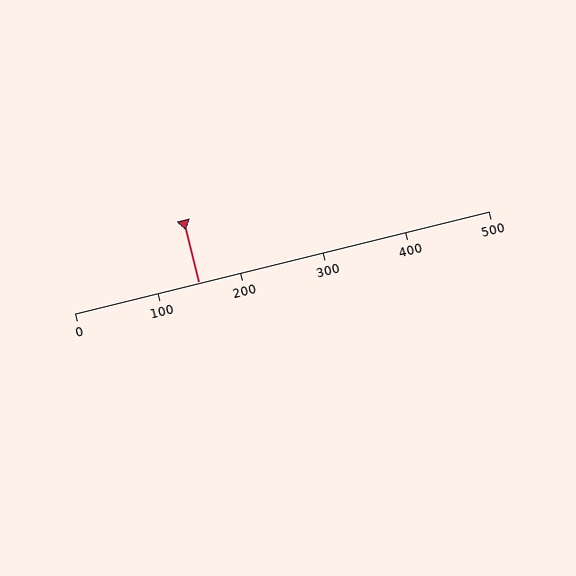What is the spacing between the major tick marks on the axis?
The major ticks are spaced 100 apart.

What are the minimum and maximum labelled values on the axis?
The axis runs from 0 to 500.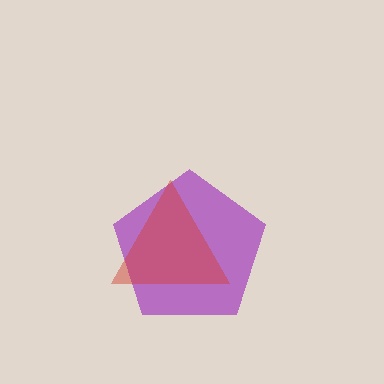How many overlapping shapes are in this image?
There are 2 overlapping shapes in the image.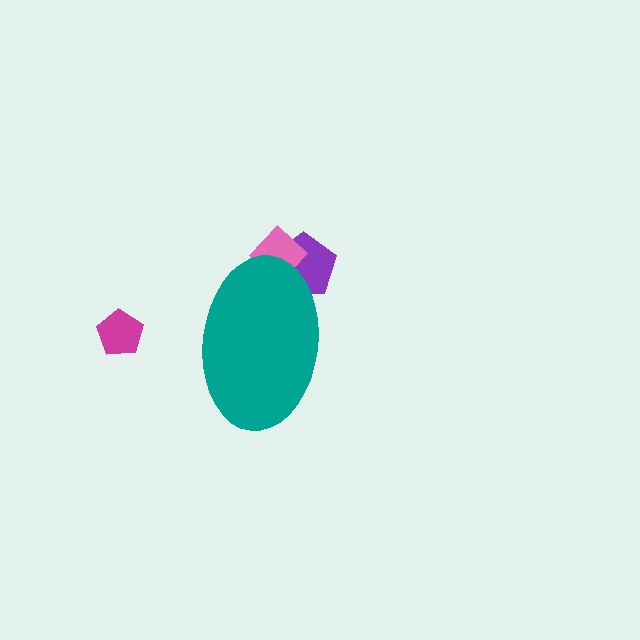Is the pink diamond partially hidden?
Yes, the pink diamond is partially hidden behind the teal ellipse.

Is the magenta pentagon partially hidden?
No, the magenta pentagon is fully visible.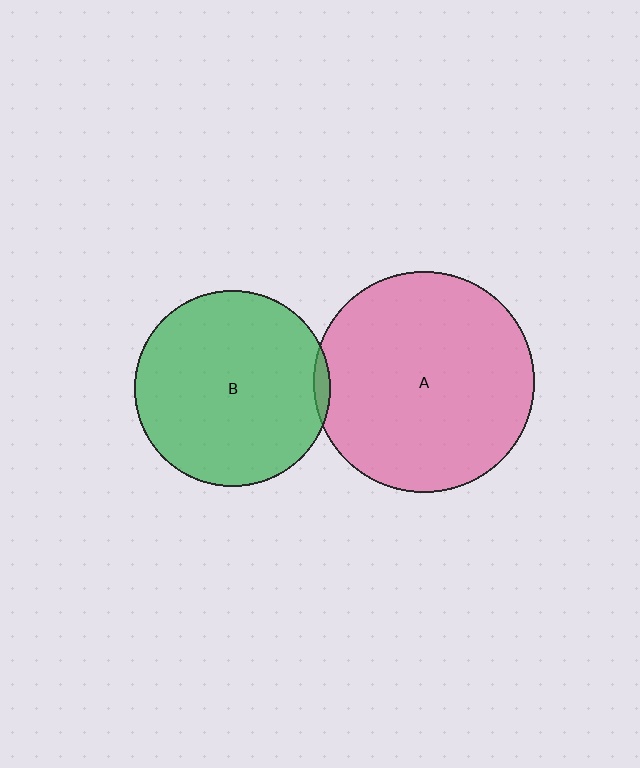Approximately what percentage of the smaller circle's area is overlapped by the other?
Approximately 5%.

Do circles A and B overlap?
Yes.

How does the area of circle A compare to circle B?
Approximately 1.3 times.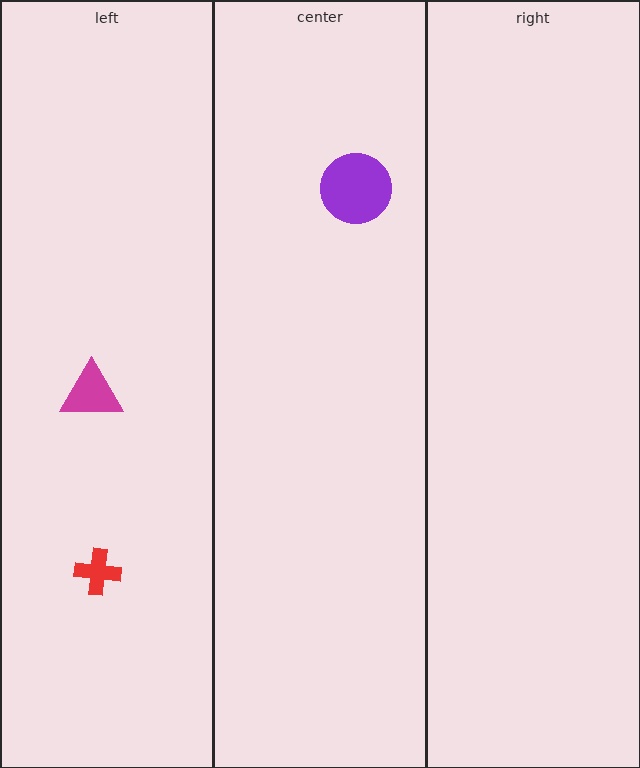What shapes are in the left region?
The red cross, the magenta triangle.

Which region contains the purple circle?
The center region.